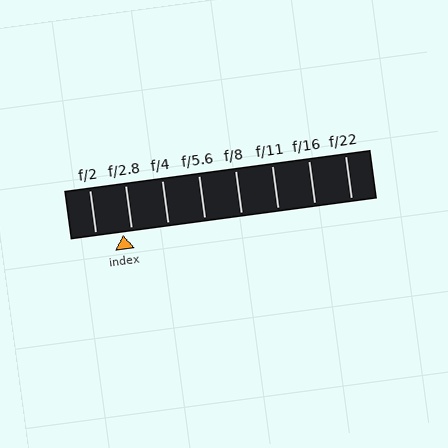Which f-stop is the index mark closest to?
The index mark is closest to f/2.8.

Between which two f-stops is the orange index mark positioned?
The index mark is between f/2 and f/2.8.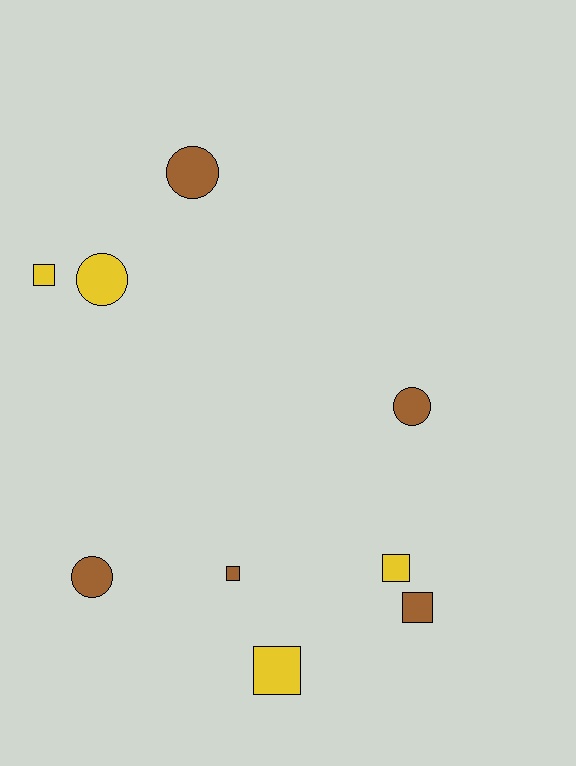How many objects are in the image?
There are 9 objects.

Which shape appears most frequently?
Square, with 5 objects.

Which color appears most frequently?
Brown, with 5 objects.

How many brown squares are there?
There are 2 brown squares.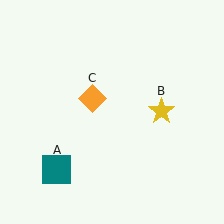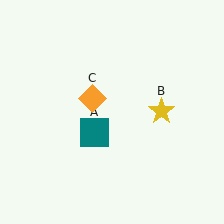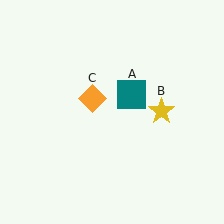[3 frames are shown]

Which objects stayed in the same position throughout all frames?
Yellow star (object B) and orange diamond (object C) remained stationary.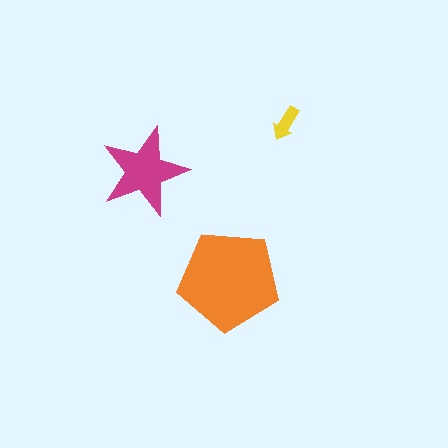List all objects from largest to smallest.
The orange pentagon, the magenta star, the yellow arrow.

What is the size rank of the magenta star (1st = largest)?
2nd.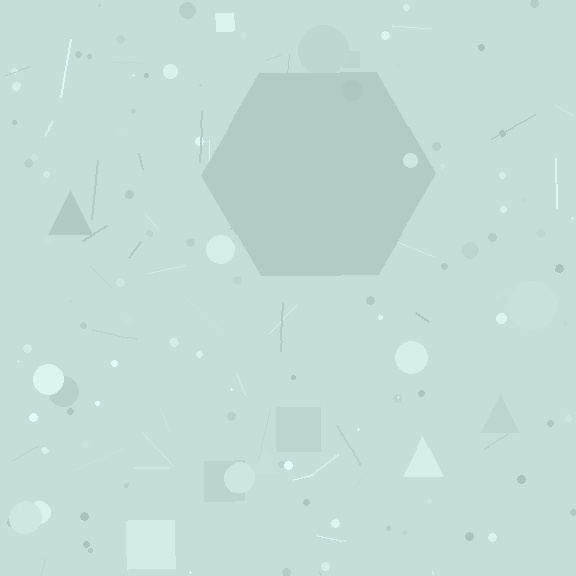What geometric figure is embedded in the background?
A hexagon is embedded in the background.